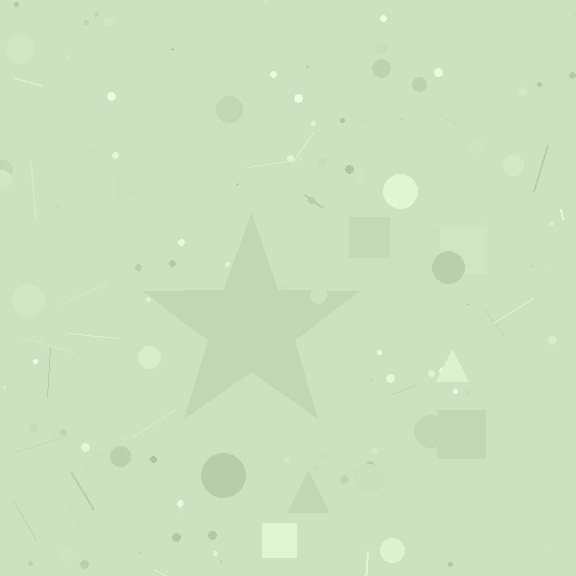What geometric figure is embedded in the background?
A star is embedded in the background.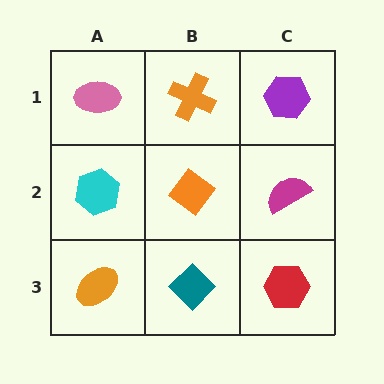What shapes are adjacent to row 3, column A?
A cyan hexagon (row 2, column A), a teal diamond (row 3, column B).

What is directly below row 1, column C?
A magenta semicircle.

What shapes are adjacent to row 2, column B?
An orange cross (row 1, column B), a teal diamond (row 3, column B), a cyan hexagon (row 2, column A), a magenta semicircle (row 2, column C).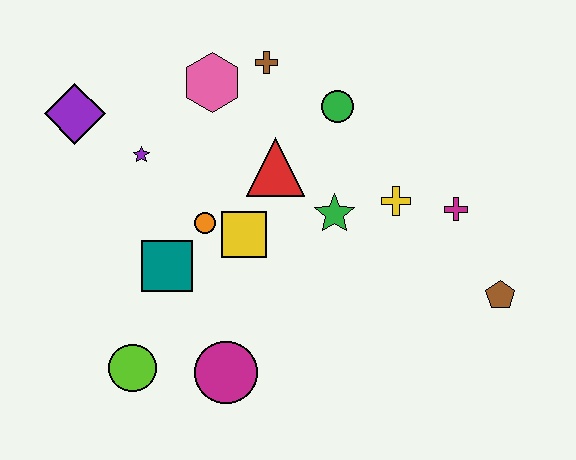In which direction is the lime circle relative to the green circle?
The lime circle is below the green circle.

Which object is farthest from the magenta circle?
The brown cross is farthest from the magenta circle.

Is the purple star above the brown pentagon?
Yes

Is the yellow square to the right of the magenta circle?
Yes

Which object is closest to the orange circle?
The yellow square is closest to the orange circle.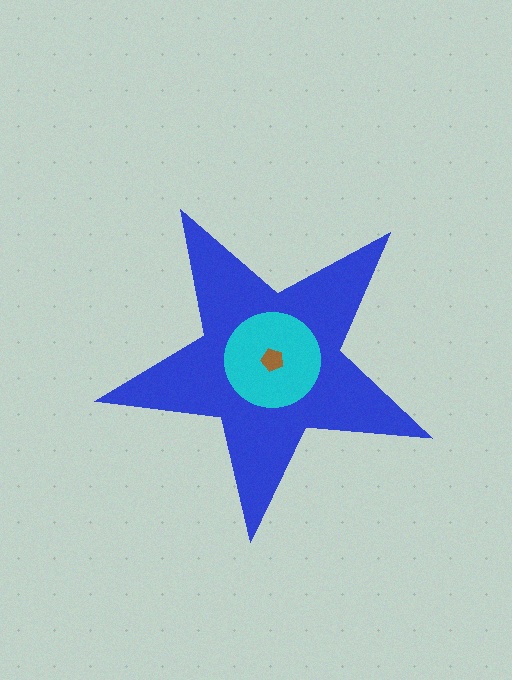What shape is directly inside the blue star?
The cyan circle.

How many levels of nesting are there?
3.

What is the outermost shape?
The blue star.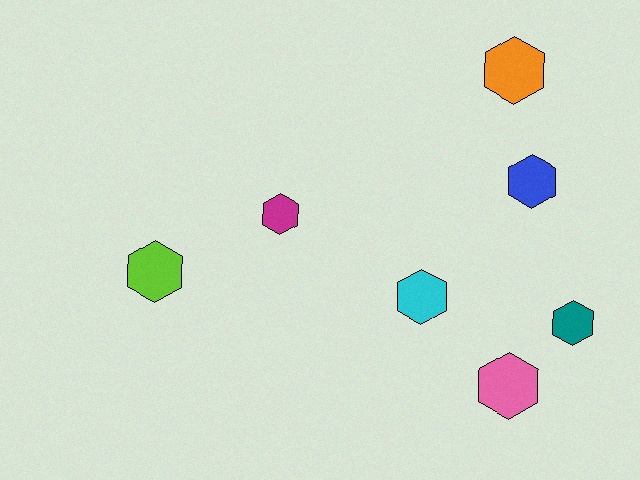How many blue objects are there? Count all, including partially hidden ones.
There is 1 blue object.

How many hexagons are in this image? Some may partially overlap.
There are 7 hexagons.